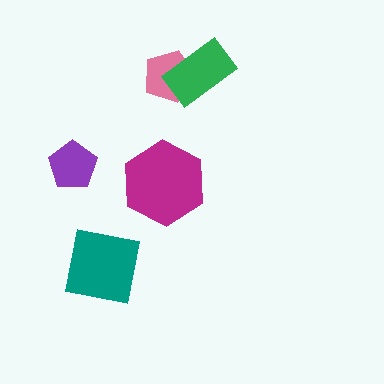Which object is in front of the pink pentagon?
The green rectangle is in front of the pink pentagon.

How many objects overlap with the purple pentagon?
0 objects overlap with the purple pentagon.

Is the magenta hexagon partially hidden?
No, no other shape covers it.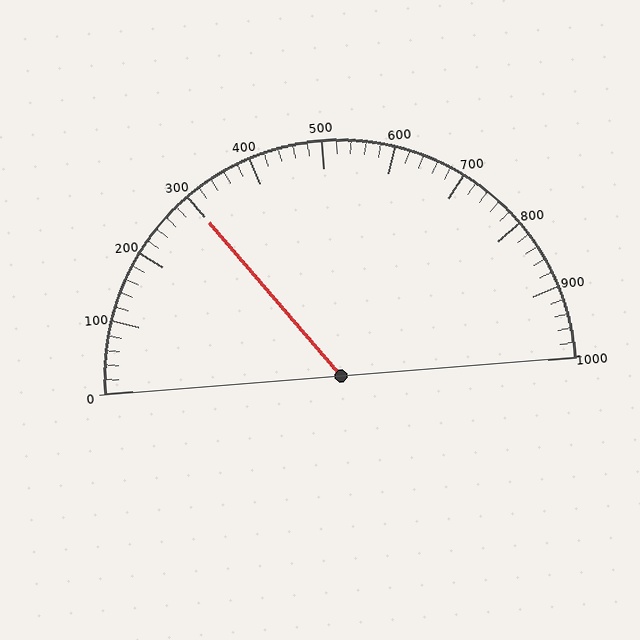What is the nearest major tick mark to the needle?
The nearest major tick mark is 300.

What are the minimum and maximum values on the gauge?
The gauge ranges from 0 to 1000.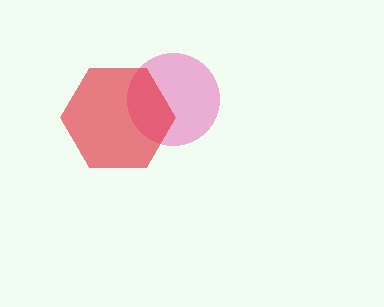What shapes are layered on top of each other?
The layered shapes are: a pink circle, a red hexagon.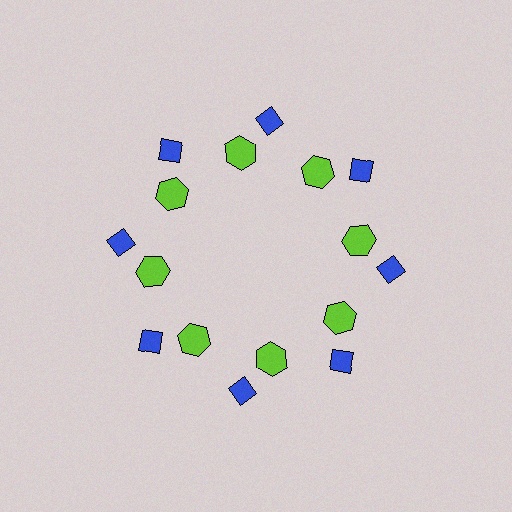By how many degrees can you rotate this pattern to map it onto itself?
The pattern maps onto itself every 45 degrees of rotation.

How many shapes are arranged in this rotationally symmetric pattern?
There are 16 shapes, arranged in 8 groups of 2.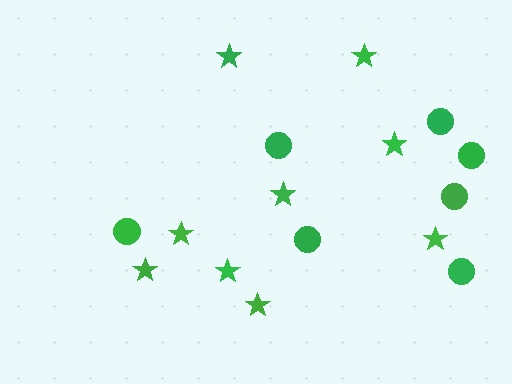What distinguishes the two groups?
There are 2 groups: one group of stars (9) and one group of circles (7).